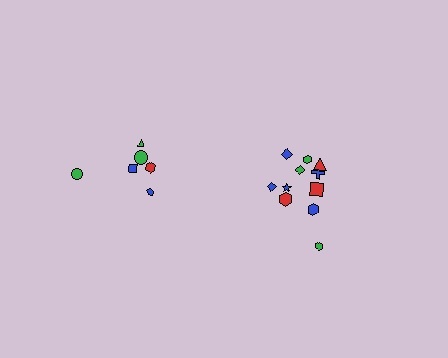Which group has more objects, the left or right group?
The right group.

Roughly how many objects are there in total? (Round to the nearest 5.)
Roughly 20 objects in total.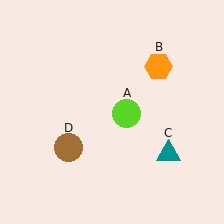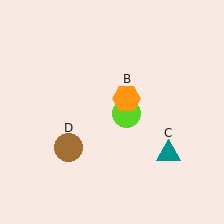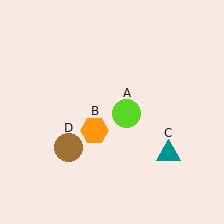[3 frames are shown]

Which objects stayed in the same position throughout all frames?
Lime circle (object A) and teal triangle (object C) and brown circle (object D) remained stationary.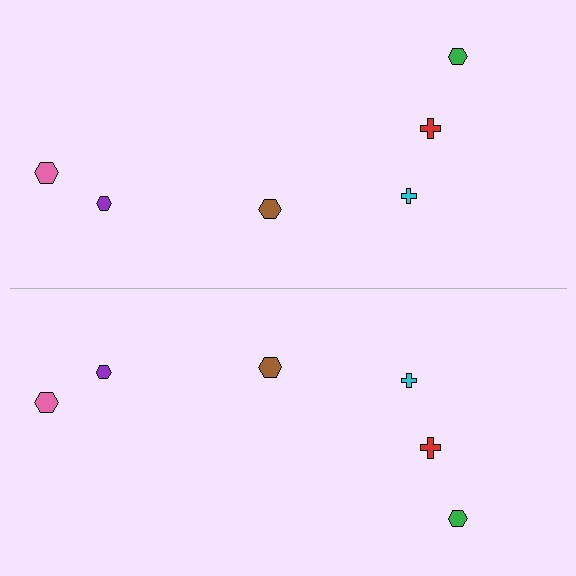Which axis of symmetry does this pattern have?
The pattern has a horizontal axis of symmetry running through the center of the image.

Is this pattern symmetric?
Yes, this pattern has bilateral (reflection) symmetry.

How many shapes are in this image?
There are 12 shapes in this image.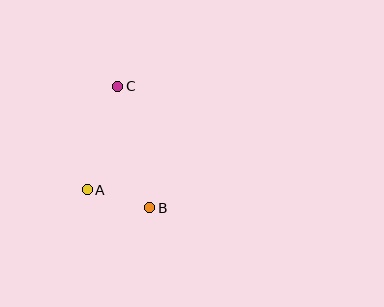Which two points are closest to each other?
Points A and B are closest to each other.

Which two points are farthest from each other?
Points B and C are farthest from each other.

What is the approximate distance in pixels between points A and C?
The distance between A and C is approximately 108 pixels.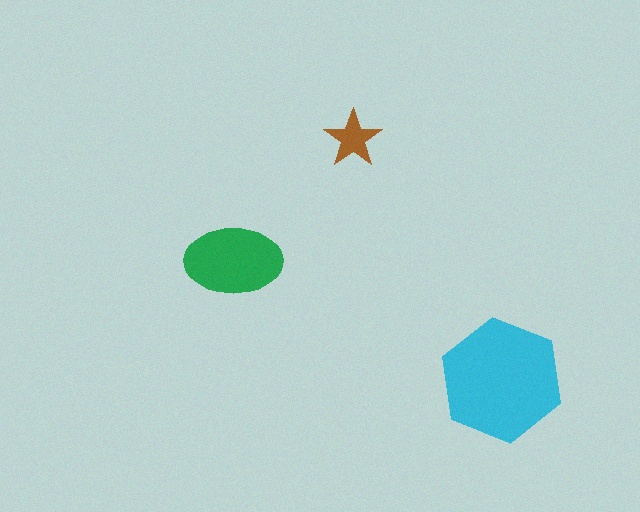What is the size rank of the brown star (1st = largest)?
3rd.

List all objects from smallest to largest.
The brown star, the green ellipse, the cyan hexagon.